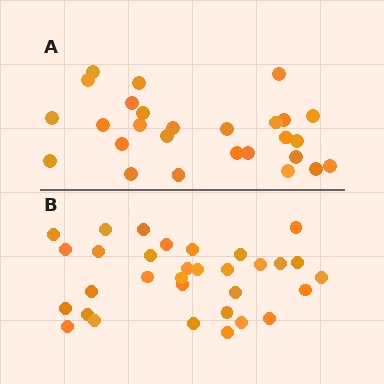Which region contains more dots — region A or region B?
Region B (the bottom region) has more dots.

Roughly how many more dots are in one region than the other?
Region B has about 5 more dots than region A.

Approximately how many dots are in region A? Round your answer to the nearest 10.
About 30 dots. (The exact count is 27, which rounds to 30.)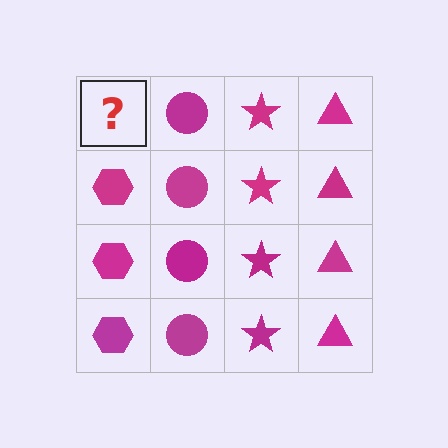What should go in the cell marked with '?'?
The missing cell should contain a magenta hexagon.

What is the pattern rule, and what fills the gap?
The rule is that each column has a consistent shape. The gap should be filled with a magenta hexagon.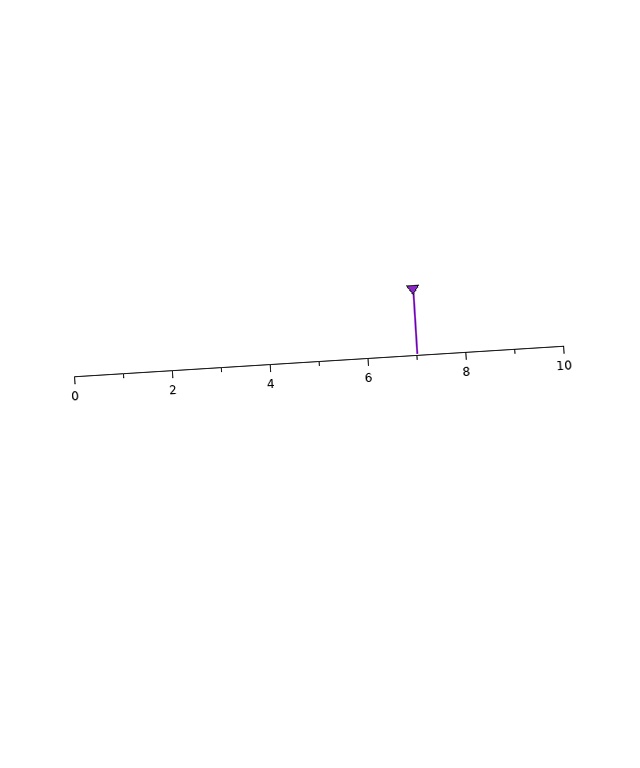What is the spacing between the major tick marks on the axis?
The major ticks are spaced 2 apart.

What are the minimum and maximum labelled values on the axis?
The axis runs from 0 to 10.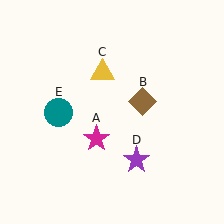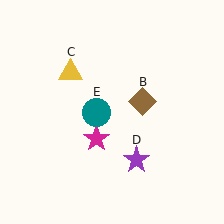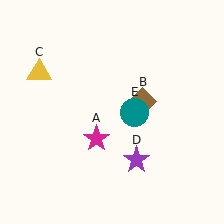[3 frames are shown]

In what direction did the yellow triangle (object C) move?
The yellow triangle (object C) moved left.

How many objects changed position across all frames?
2 objects changed position: yellow triangle (object C), teal circle (object E).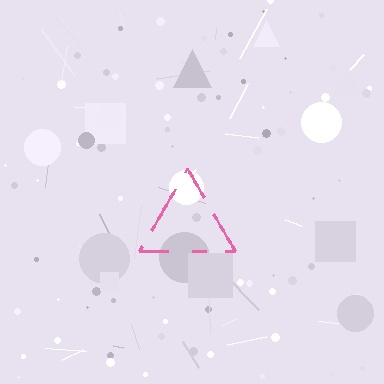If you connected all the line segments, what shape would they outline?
They would outline a triangle.